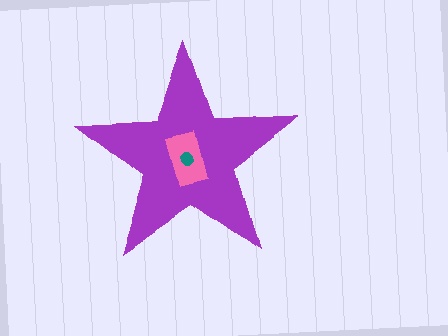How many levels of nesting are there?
3.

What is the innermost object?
The teal circle.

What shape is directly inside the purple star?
The pink rectangle.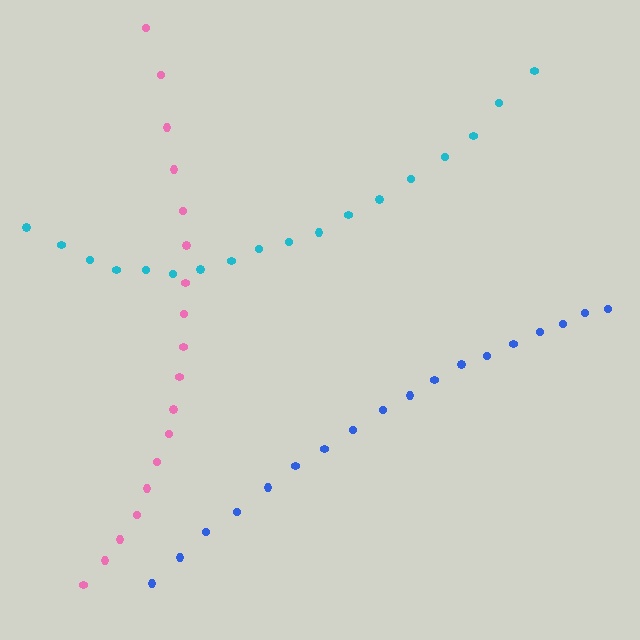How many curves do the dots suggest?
There are 3 distinct paths.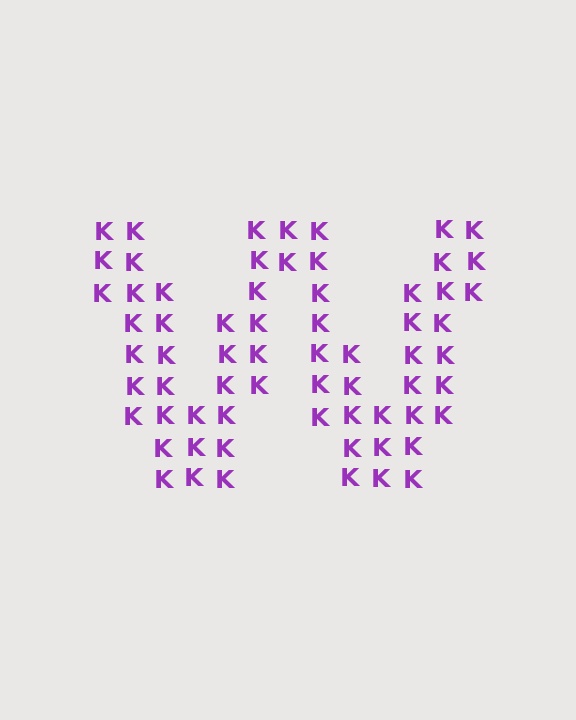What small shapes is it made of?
It is made of small letter K's.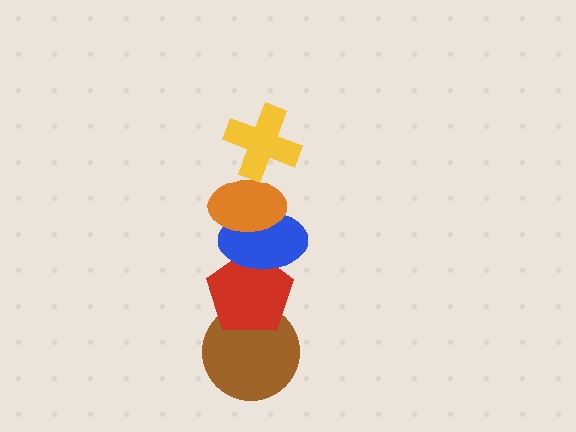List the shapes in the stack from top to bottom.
From top to bottom: the yellow cross, the orange ellipse, the blue ellipse, the red pentagon, the brown circle.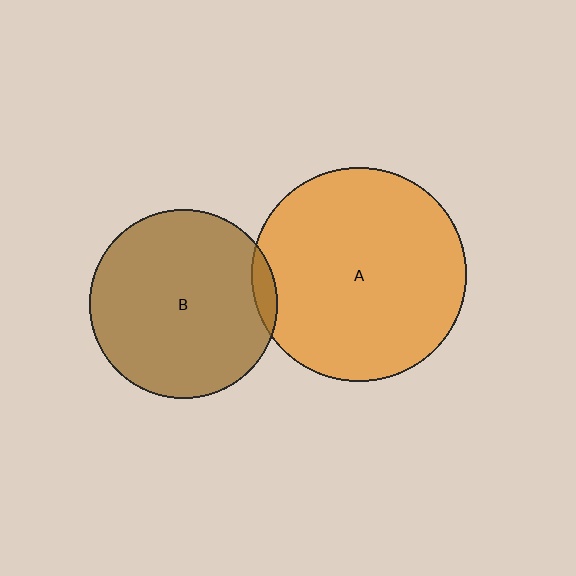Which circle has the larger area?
Circle A (orange).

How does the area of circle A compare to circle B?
Approximately 1.3 times.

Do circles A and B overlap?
Yes.